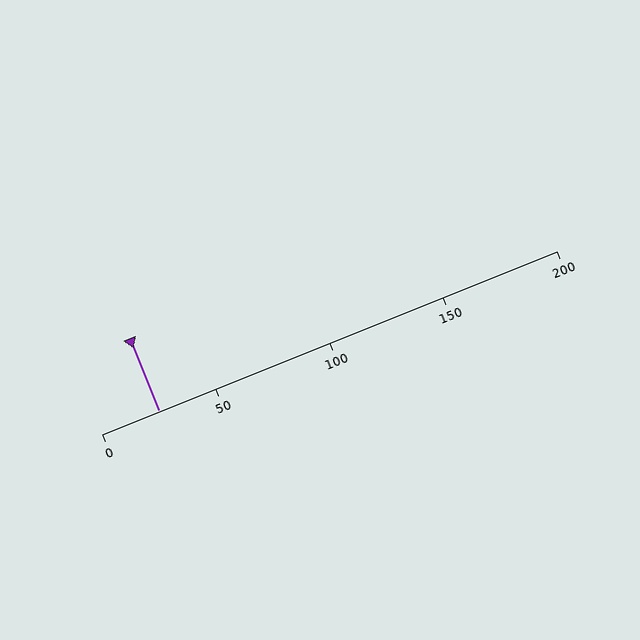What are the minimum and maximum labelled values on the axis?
The axis runs from 0 to 200.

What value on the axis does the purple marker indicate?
The marker indicates approximately 25.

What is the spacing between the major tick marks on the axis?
The major ticks are spaced 50 apart.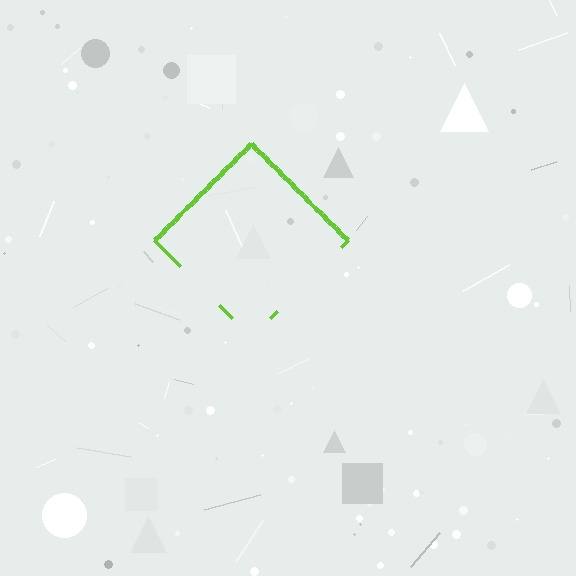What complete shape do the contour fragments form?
The contour fragments form a diamond.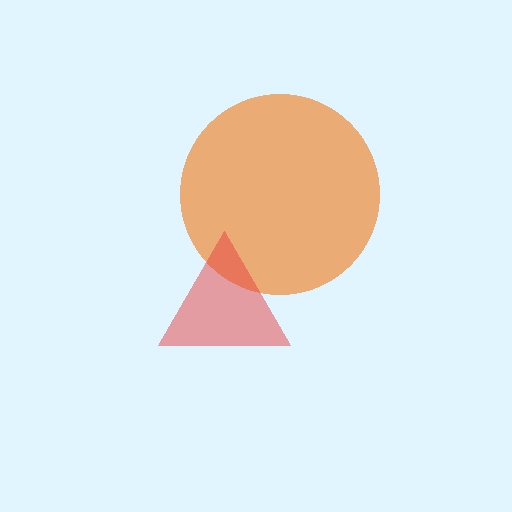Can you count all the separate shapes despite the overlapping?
Yes, there are 2 separate shapes.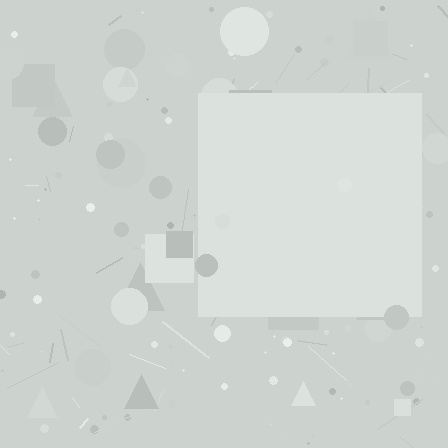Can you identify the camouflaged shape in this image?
The camouflaged shape is a square.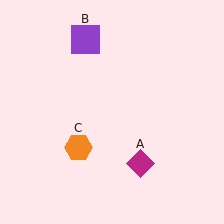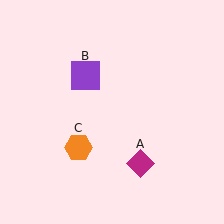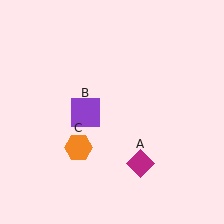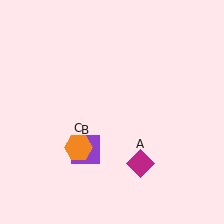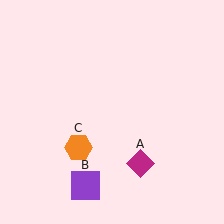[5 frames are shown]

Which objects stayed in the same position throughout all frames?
Magenta diamond (object A) and orange hexagon (object C) remained stationary.